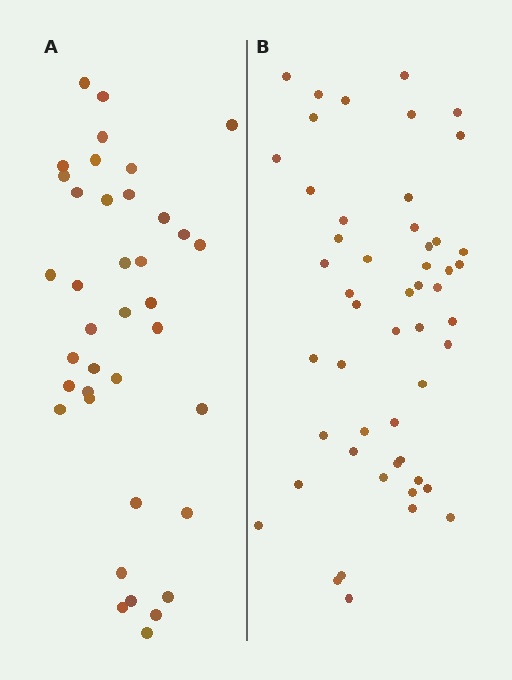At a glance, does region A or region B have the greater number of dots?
Region B (the right region) has more dots.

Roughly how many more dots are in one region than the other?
Region B has approximately 15 more dots than region A.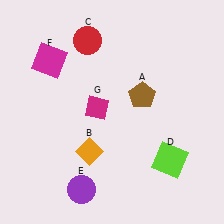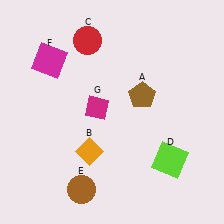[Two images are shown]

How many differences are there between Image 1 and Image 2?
There is 1 difference between the two images.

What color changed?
The circle (E) changed from purple in Image 1 to brown in Image 2.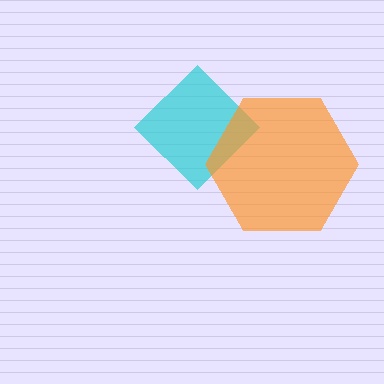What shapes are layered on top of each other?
The layered shapes are: a cyan diamond, an orange hexagon.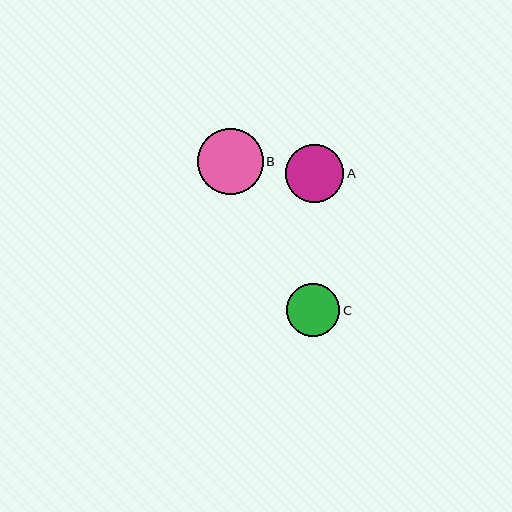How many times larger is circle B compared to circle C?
Circle B is approximately 1.2 times the size of circle C.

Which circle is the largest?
Circle B is the largest with a size of approximately 66 pixels.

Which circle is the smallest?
Circle C is the smallest with a size of approximately 54 pixels.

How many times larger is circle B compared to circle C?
Circle B is approximately 1.2 times the size of circle C.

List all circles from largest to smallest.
From largest to smallest: B, A, C.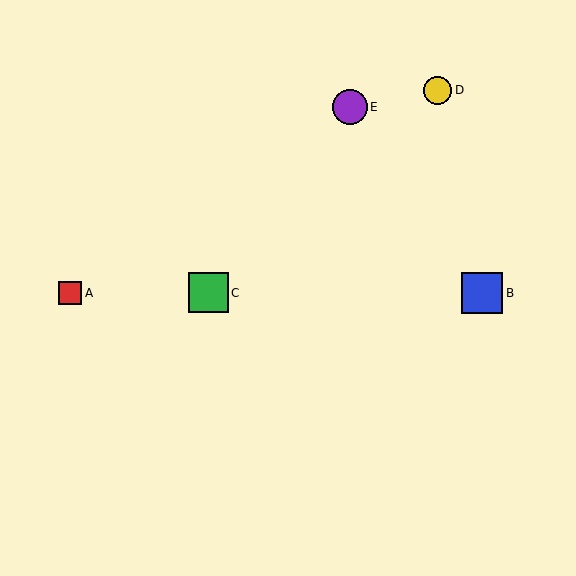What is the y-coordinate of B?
Object B is at y≈293.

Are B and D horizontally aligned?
No, B is at y≈293 and D is at y≈90.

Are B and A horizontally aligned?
Yes, both are at y≈293.